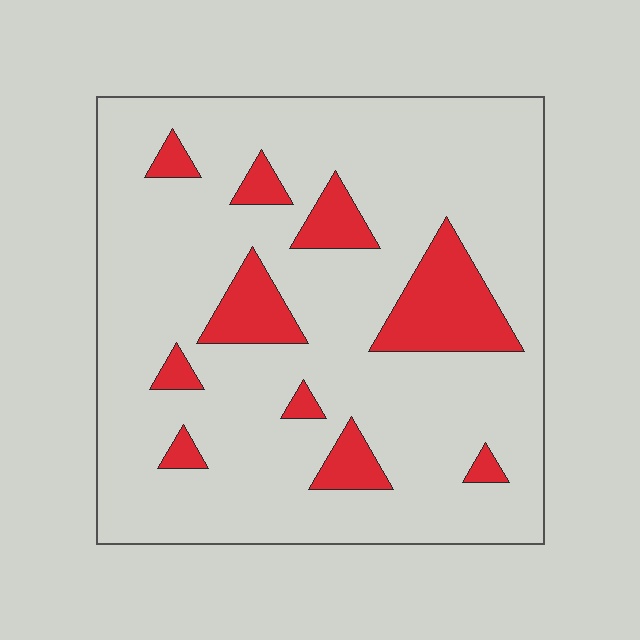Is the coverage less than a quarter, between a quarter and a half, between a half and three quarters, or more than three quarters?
Less than a quarter.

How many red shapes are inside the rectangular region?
10.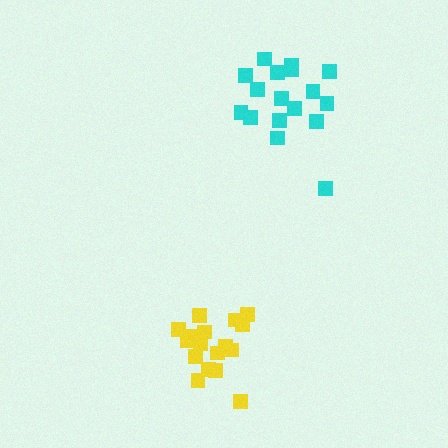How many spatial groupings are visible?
There are 2 spatial groupings.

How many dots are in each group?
Group 1: 17 dots, Group 2: 17 dots (34 total).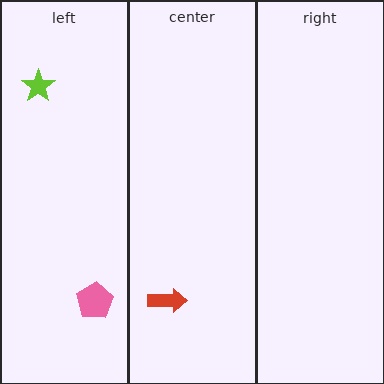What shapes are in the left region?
The lime star, the pink pentagon.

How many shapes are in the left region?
2.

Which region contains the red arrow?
The center region.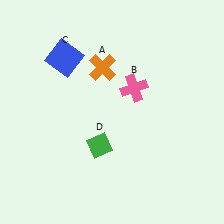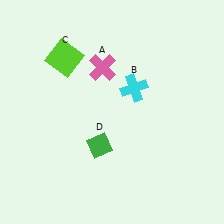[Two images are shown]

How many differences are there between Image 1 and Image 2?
There are 3 differences between the two images.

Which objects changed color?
A changed from orange to pink. B changed from pink to cyan. C changed from blue to lime.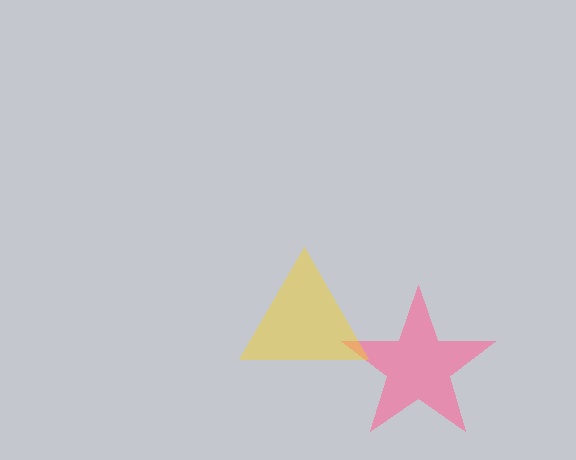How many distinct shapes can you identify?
There are 2 distinct shapes: a pink star, a yellow triangle.